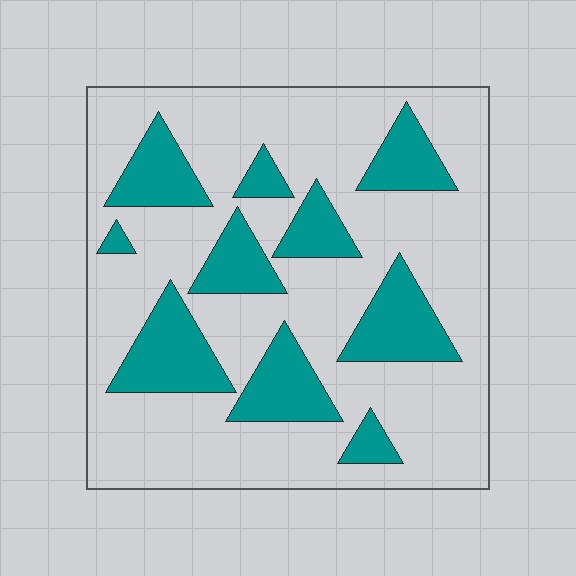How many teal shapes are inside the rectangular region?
10.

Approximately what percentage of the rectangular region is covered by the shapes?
Approximately 25%.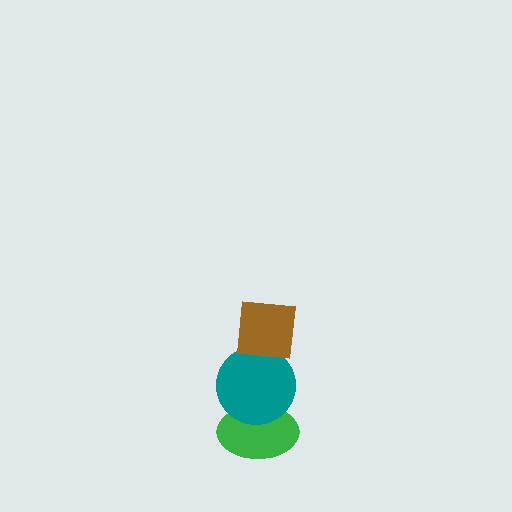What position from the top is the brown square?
The brown square is 1st from the top.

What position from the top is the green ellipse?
The green ellipse is 3rd from the top.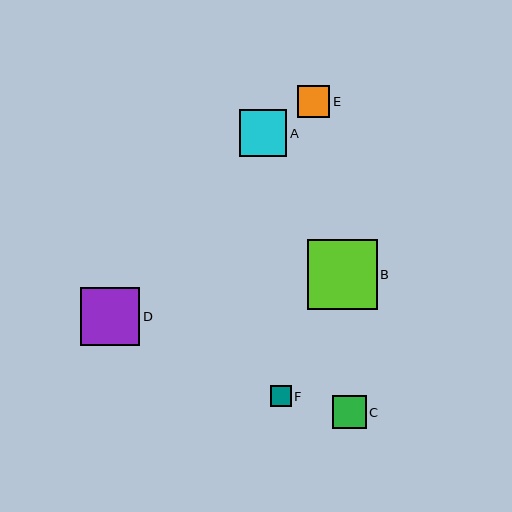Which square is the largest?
Square B is the largest with a size of approximately 70 pixels.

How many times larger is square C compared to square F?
Square C is approximately 1.6 times the size of square F.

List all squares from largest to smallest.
From largest to smallest: B, D, A, C, E, F.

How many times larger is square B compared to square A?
Square B is approximately 1.5 times the size of square A.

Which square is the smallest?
Square F is the smallest with a size of approximately 21 pixels.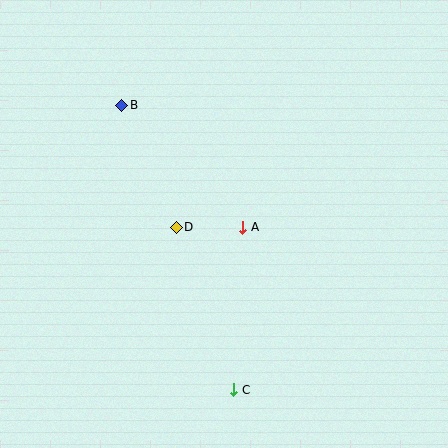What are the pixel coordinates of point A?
Point A is at (243, 227).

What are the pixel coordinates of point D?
Point D is at (176, 227).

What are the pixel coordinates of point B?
Point B is at (122, 105).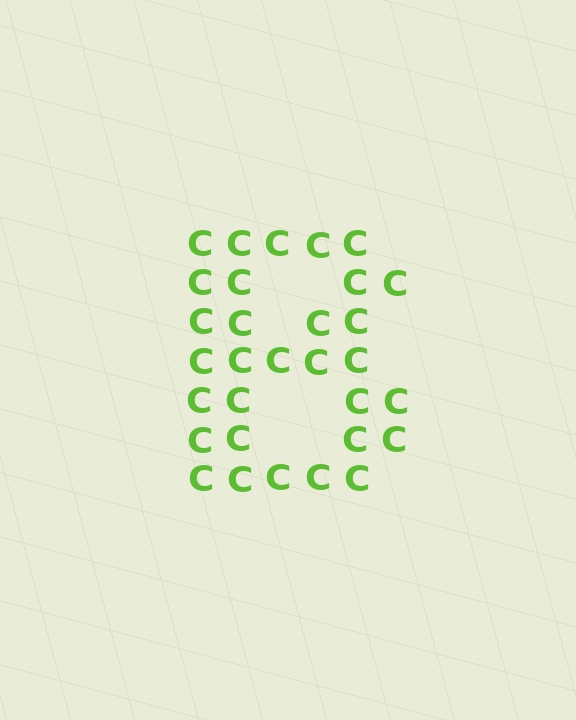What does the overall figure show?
The overall figure shows the letter B.